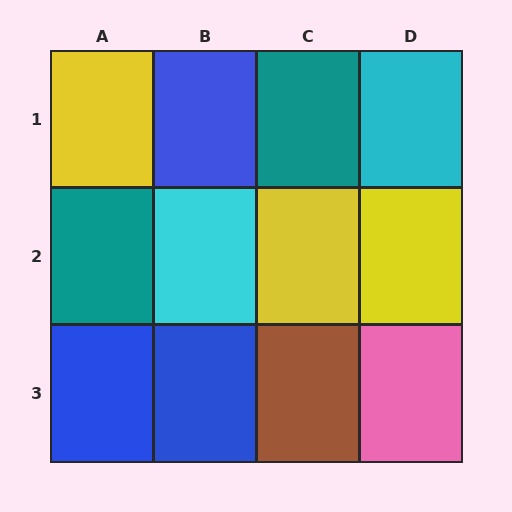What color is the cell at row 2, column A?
Teal.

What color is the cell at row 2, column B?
Cyan.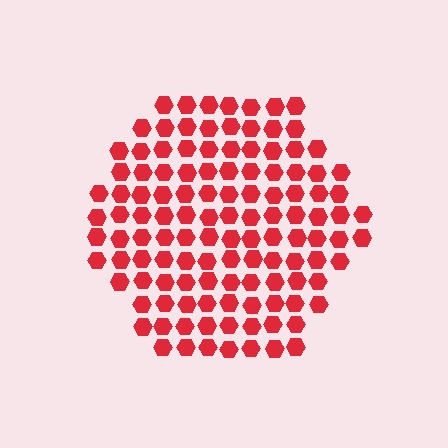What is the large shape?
The large shape is a hexagon.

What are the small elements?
The small elements are hexagons.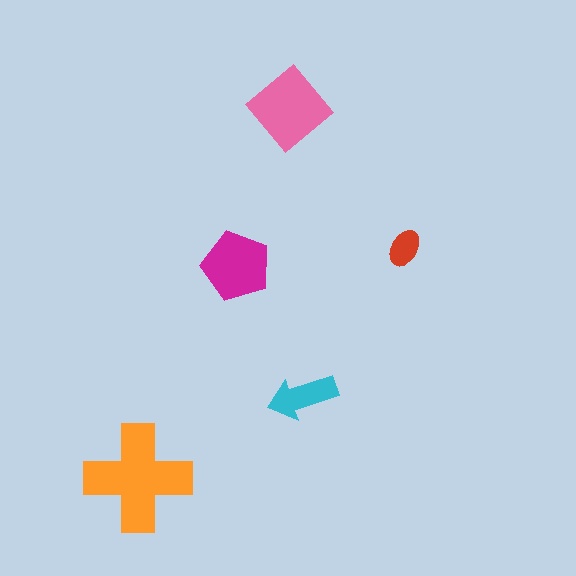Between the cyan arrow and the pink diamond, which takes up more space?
The pink diamond.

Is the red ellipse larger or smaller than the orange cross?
Smaller.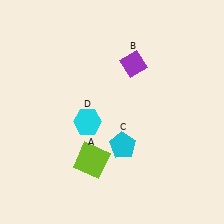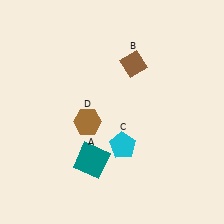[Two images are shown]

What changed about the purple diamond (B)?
In Image 1, B is purple. In Image 2, it changed to brown.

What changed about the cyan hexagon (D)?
In Image 1, D is cyan. In Image 2, it changed to brown.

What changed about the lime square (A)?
In Image 1, A is lime. In Image 2, it changed to teal.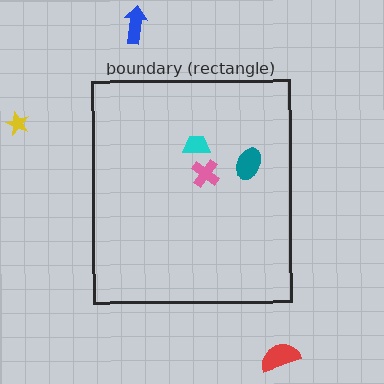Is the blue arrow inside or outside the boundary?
Outside.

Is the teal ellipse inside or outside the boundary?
Inside.